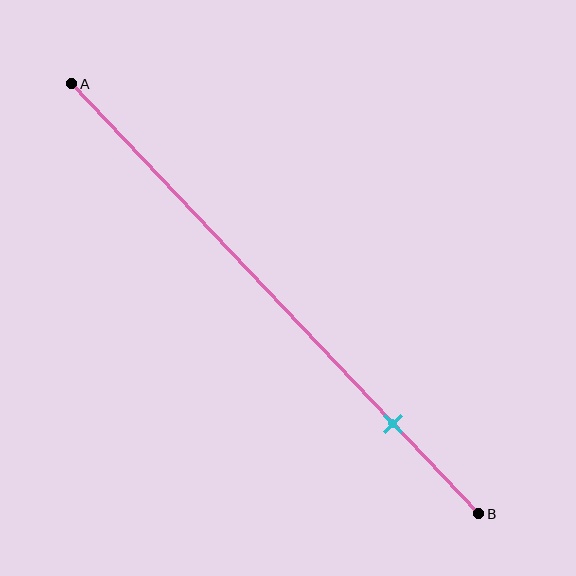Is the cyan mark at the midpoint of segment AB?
No, the mark is at about 80% from A, not at the 50% midpoint.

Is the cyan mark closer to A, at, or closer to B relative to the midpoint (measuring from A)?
The cyan mark is closer to point B than the midpoint of segment AB.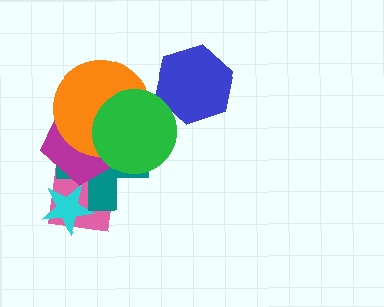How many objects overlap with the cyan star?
2 objects overlap with the cyan star.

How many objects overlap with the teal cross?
5 objects overlap with the teal cross.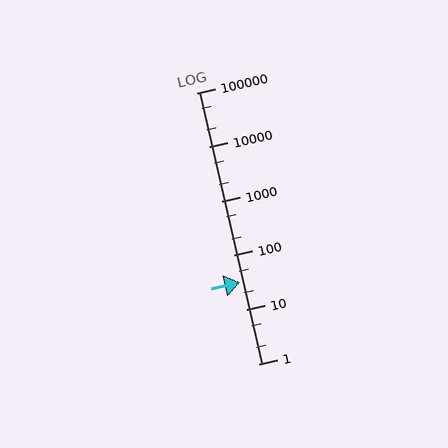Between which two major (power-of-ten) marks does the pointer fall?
The pointer is between 10 and 100.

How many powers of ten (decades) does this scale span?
The scale spans 5 decades, from 1 to 100000.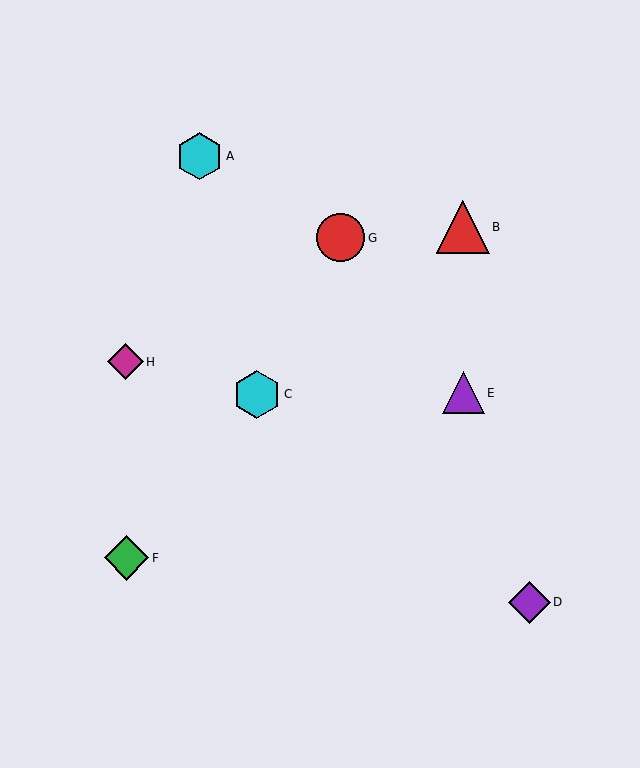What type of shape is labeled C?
Shape C is a cyan hexagon.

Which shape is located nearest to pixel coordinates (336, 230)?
The red circle (labeled G) at (341, 238) is nearest to that location.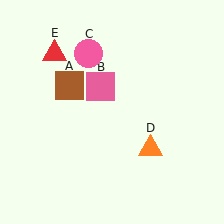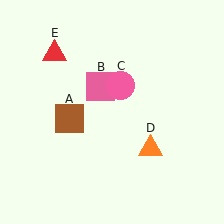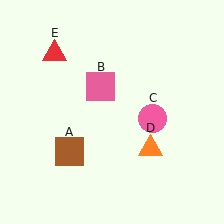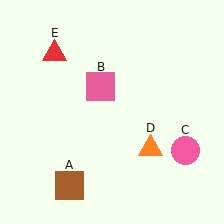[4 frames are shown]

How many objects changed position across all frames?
2 objects changed position: brown square (object A), pink circle (object C).